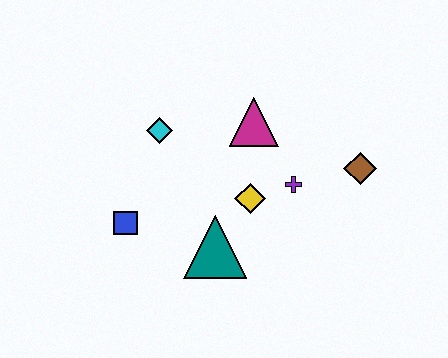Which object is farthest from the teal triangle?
The brown diamond is farthest from the teal triangle.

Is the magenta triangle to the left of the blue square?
No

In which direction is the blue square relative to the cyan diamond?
The blue square is below the cyan diamond.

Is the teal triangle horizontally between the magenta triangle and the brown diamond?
No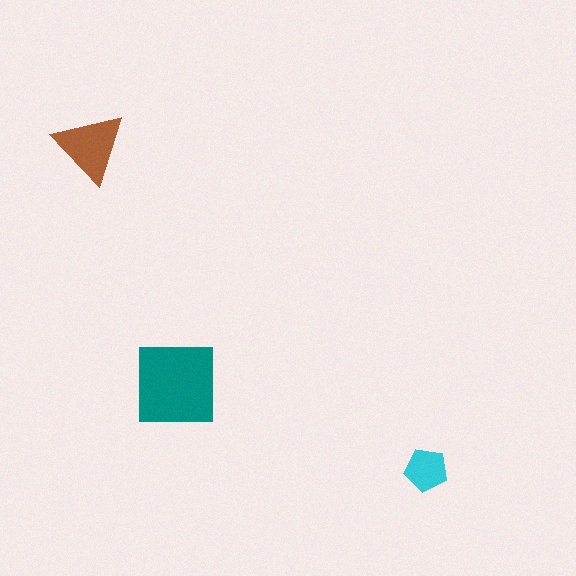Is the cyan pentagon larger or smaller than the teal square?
Smaller.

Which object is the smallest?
The cyan pentagon.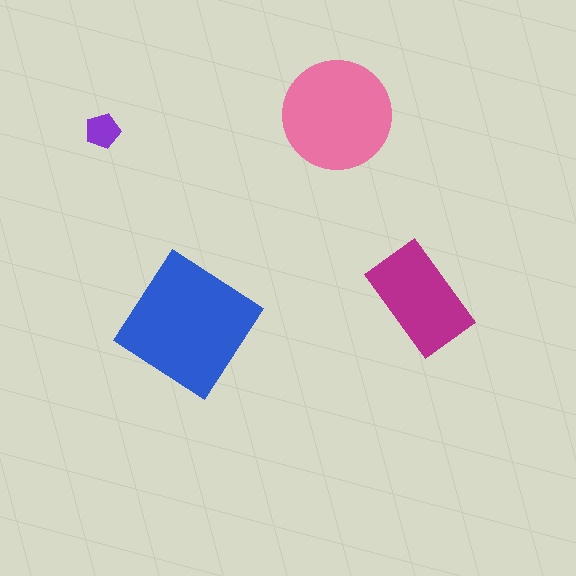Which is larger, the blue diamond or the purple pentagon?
The blue diamond.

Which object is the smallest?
The purple pentagon.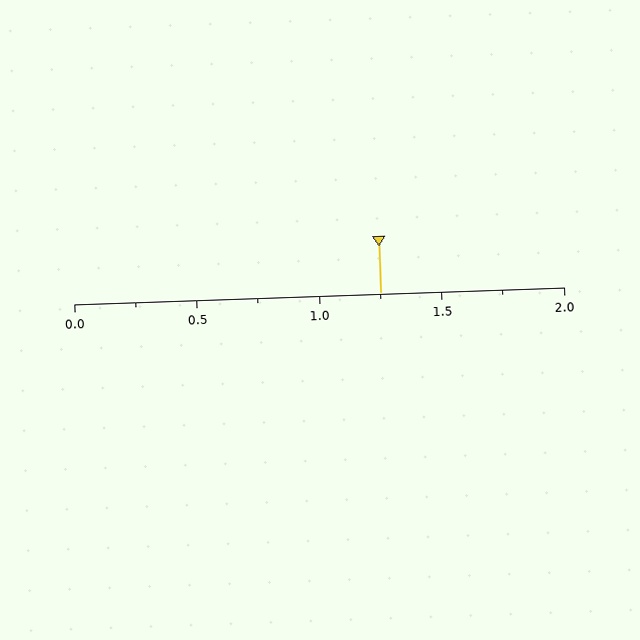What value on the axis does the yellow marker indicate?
The marker indicates approximately 1.25.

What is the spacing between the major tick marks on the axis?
The major ticks are spaced 0.5 apart.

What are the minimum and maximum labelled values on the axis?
The axis runs from 0.0 to 2.0.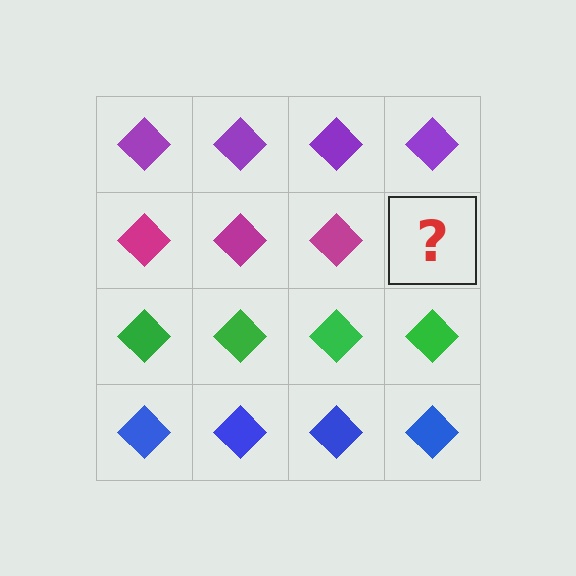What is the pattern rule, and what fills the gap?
The rule is that each row has a consistent color. The gap should be filled with a magenta diamond.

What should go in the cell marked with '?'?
The missing cell should contain a magenta diamond.